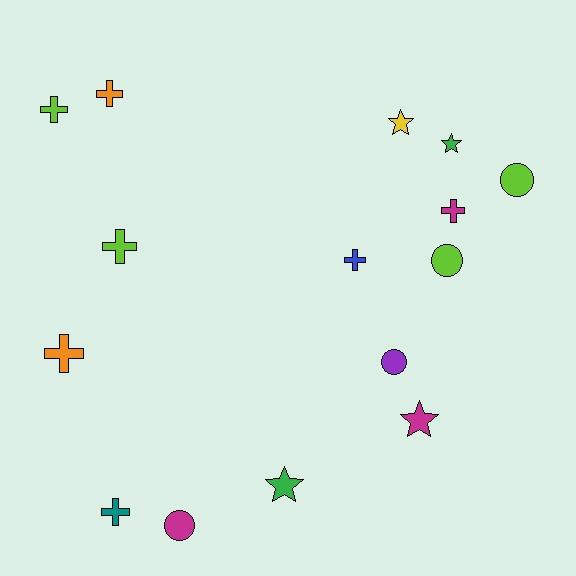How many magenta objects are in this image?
There are 3 magenta objects.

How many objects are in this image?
There are 15 objects.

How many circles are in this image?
There are 4 circles.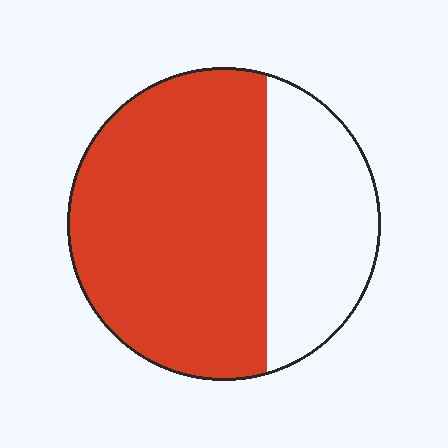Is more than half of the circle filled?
Yes.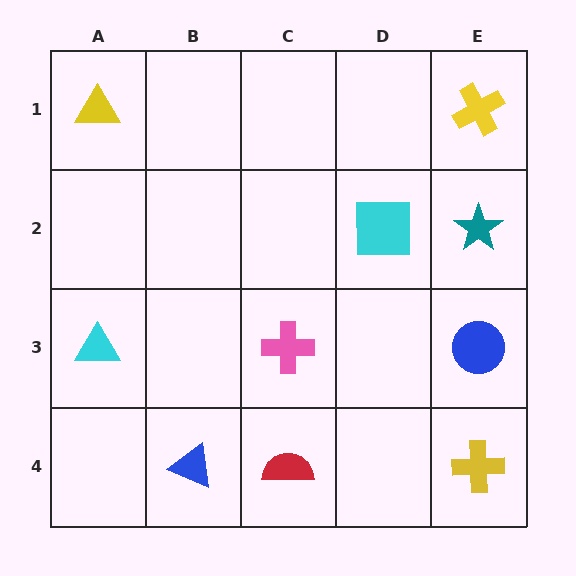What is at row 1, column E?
A yellow cross.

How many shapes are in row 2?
2 shapes.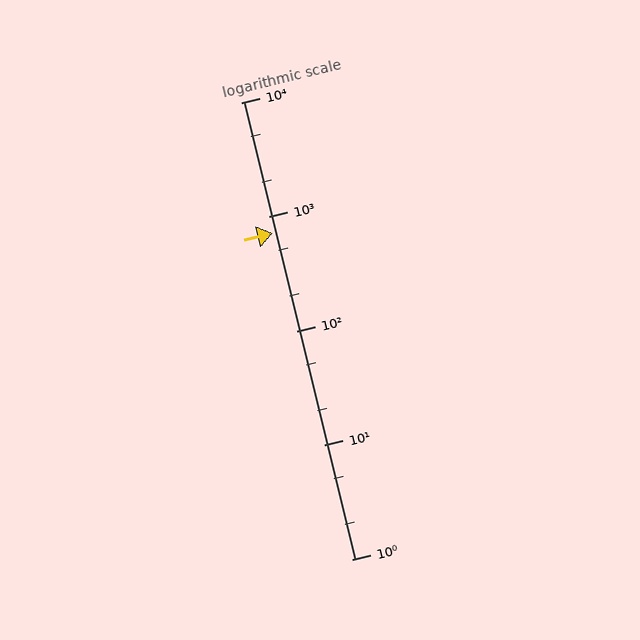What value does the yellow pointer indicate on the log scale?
The pointer indicates approximately 710.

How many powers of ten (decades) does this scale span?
The scale spans 4 decades, from 1 to 10000.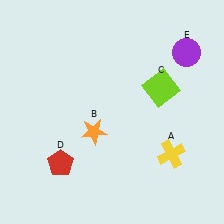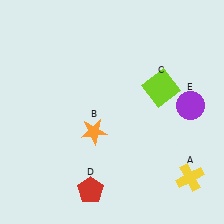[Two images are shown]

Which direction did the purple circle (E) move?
The purple circle (E) moved down.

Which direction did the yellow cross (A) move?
The yellow cross (A) moved down.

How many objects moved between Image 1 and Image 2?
3 objects moved between the two images.